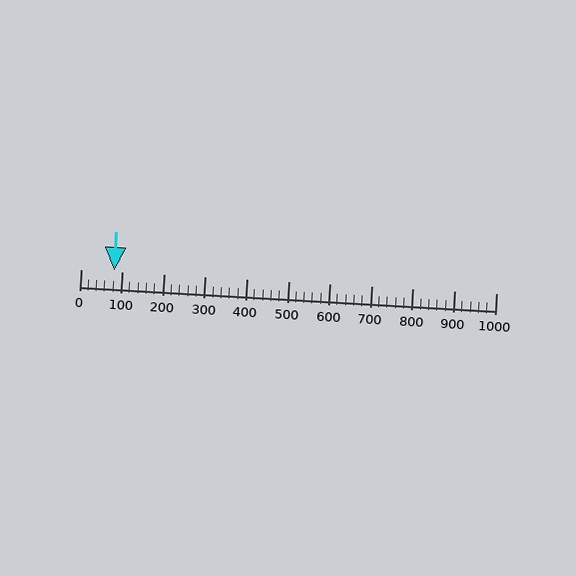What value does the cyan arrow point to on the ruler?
The cyan arrow points to approximately 80.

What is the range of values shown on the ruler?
The ruler shows values from 0 to 1000.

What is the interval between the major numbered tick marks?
The major tick marks are spaced 100 units apart.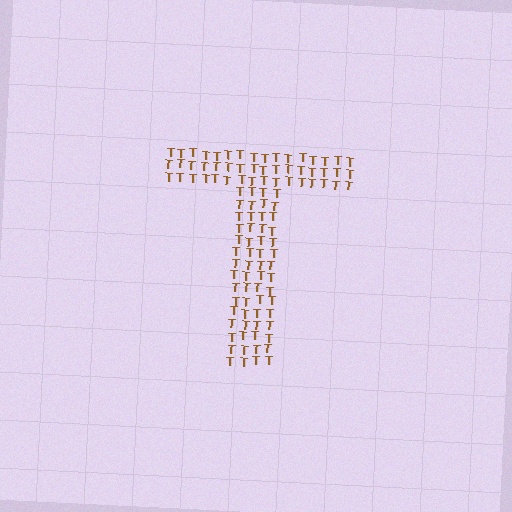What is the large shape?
The large shape is the letter T.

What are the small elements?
The small elements are letter T's.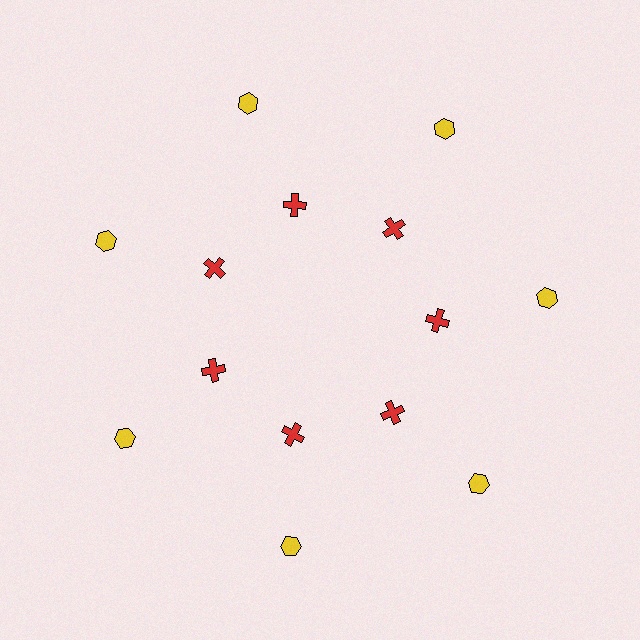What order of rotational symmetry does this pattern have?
This pattern has 7-fold rotational symmetry.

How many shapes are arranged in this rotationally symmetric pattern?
There are 14 shapes, arranged in 7 groups of 2.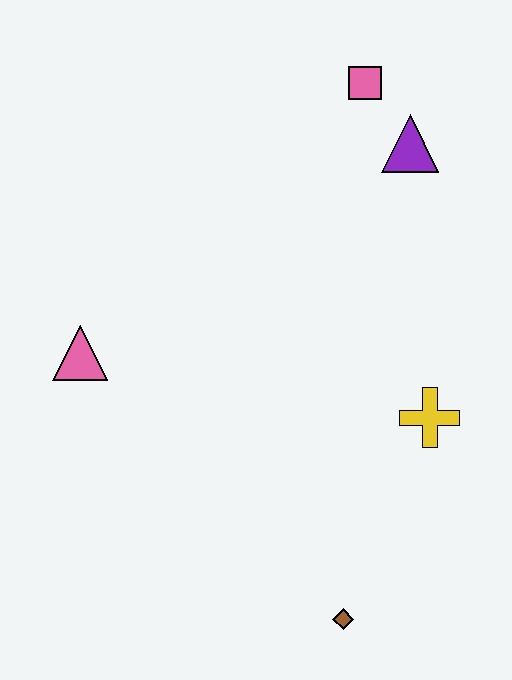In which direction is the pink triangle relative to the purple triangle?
The pink triangle is to the left of the purple triangle.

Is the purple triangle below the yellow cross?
No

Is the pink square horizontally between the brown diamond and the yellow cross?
Yes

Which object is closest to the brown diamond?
The yellow cross is closest to the brown diamond.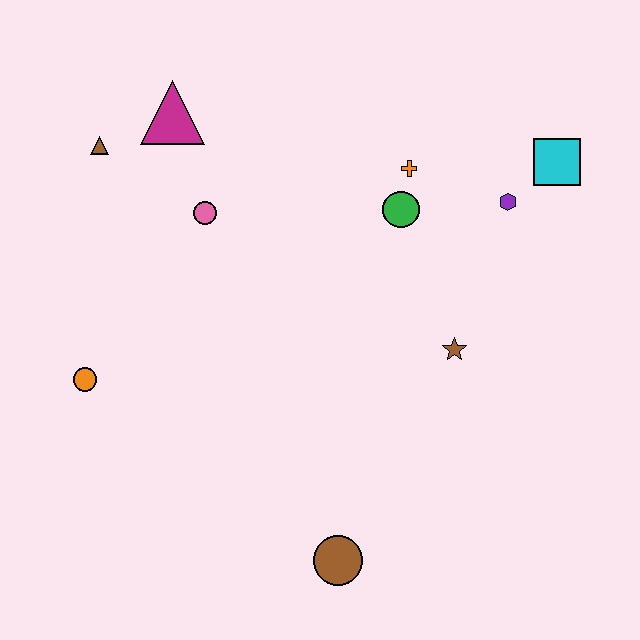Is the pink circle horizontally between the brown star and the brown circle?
No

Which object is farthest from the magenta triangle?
The brown circle is farthest from the magenta triangle.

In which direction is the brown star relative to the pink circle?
The brown star is to the right of the pink circle.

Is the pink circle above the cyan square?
No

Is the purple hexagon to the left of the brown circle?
No